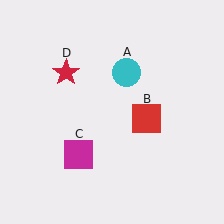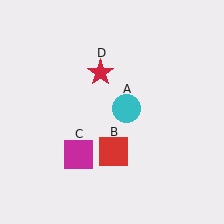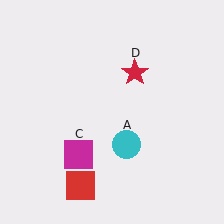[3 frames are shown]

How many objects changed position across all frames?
3 objects changed position: cyan circle (object A), red square (object B), red star (object D).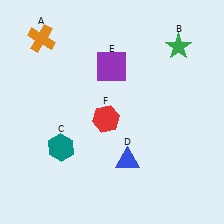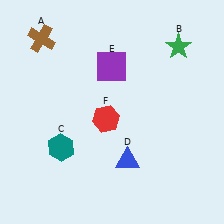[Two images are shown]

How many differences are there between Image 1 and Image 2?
There is 1 difference between the two images.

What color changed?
The cross (A) changed from orange in Image 1 to brown in Image 2.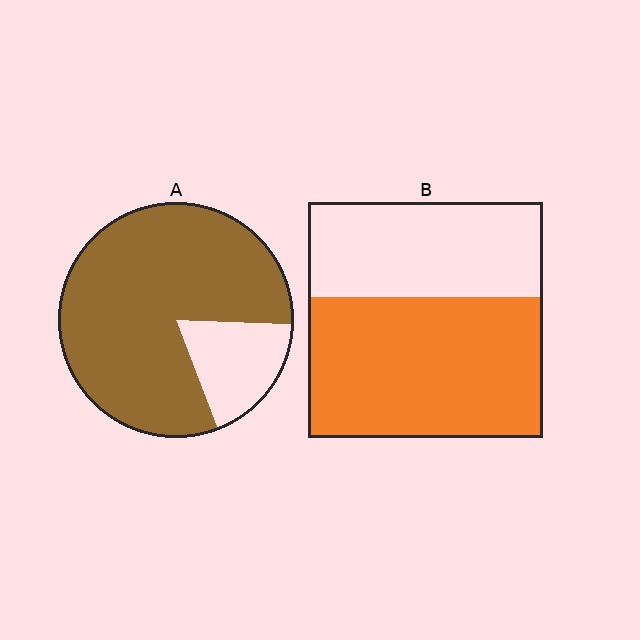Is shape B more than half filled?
Yes.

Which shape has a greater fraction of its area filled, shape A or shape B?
Shape A.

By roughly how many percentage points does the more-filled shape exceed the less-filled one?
By roughly 20 percentage points (A over B).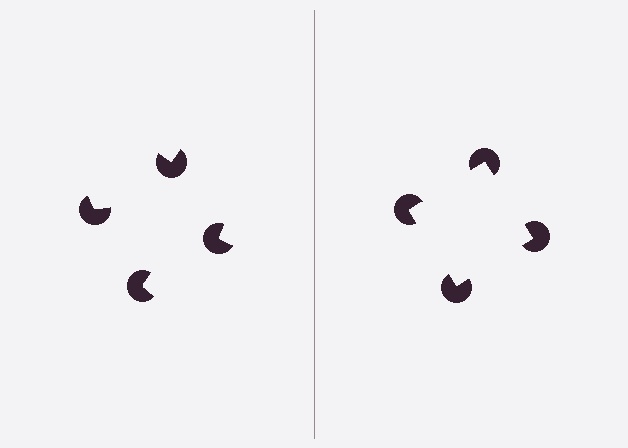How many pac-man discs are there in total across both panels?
8 — 4 on each side.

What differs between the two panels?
The pac-man discs are positioned identically on both sides; only the wedge orientations differ. On the right they align to a square; on the left they are misaligned.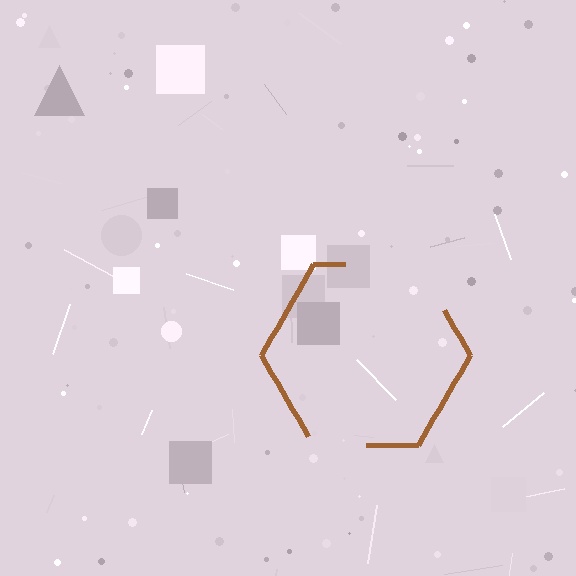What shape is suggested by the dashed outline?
The dashed outline suggests a hexagon.